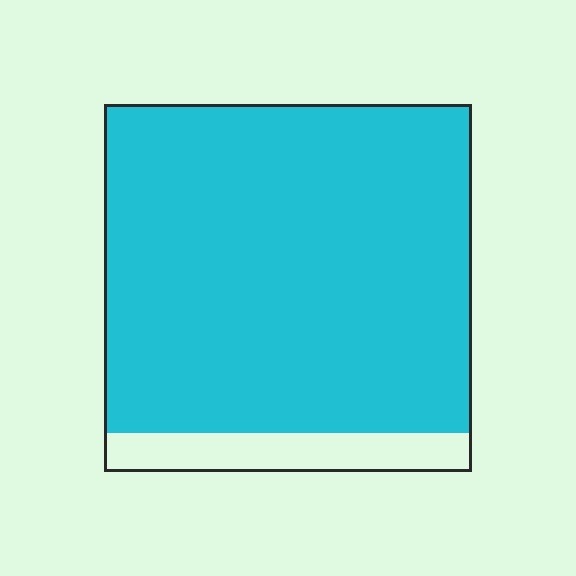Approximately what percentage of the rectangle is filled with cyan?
Approximately 90%.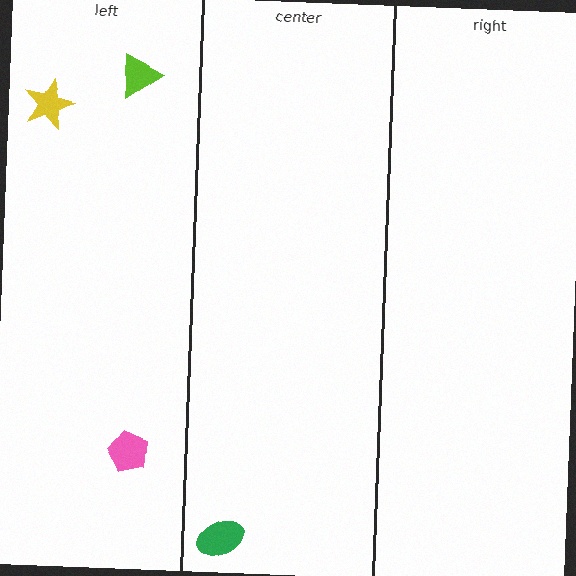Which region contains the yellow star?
The left region.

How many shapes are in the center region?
1.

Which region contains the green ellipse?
The center region.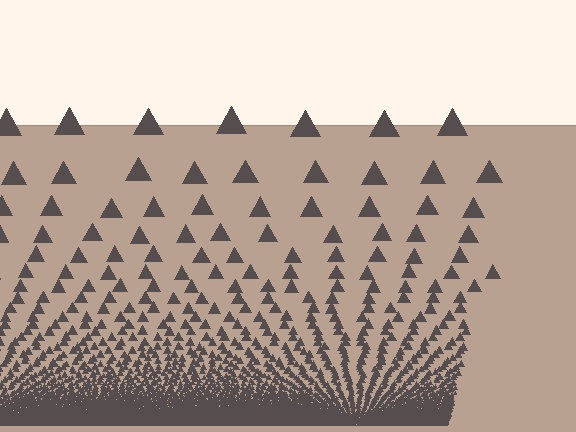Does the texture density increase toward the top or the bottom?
Density increases toward the bottom.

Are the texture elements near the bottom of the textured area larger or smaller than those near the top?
Smaller. The gradient is inverted — elements near the bottom are smaller and denser.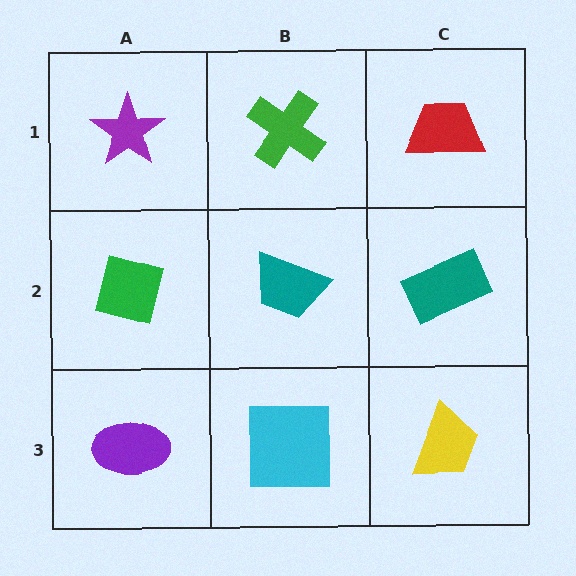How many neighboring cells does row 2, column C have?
3.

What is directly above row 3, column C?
A teal rectangle.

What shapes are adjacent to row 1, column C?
A teal rectangle (row 2, column C), a green cross (row 1, column B).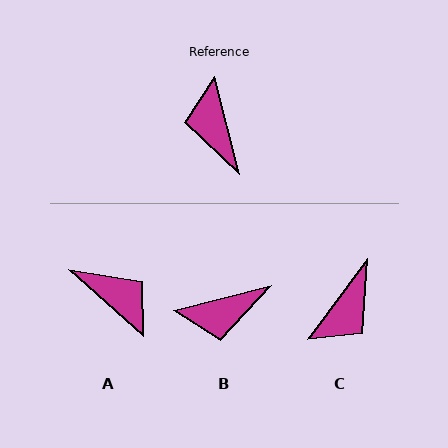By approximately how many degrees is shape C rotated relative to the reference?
Approximately 129 degrees counter-clockwise.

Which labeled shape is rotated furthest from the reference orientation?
A, about 147 degrees away.